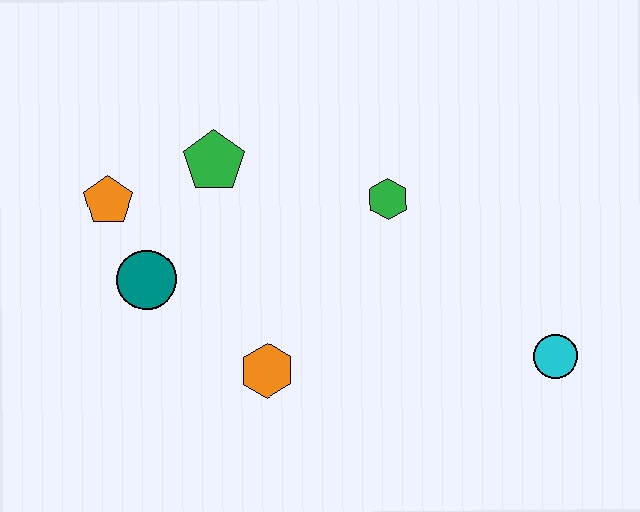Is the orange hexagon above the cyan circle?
No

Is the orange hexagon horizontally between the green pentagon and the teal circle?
No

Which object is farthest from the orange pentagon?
The cyan circle is farthest from the orange pentagon.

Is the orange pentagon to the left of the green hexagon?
Yes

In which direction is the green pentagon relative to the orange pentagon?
The green pentagon is to the right of the orange pentagon.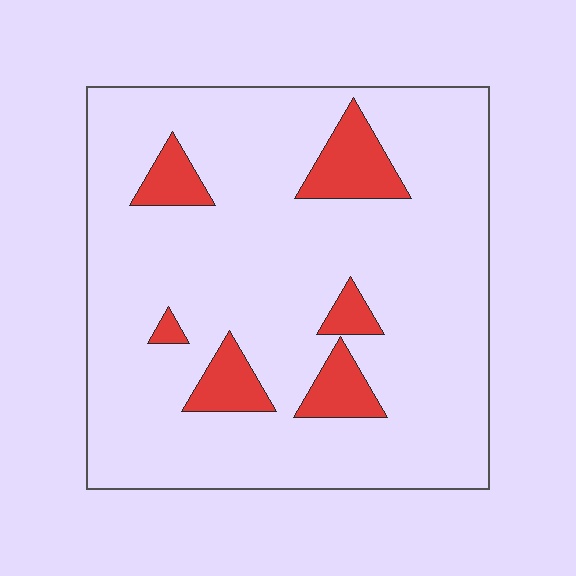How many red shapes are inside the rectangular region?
6.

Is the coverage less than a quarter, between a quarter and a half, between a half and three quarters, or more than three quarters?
Less than a quarter.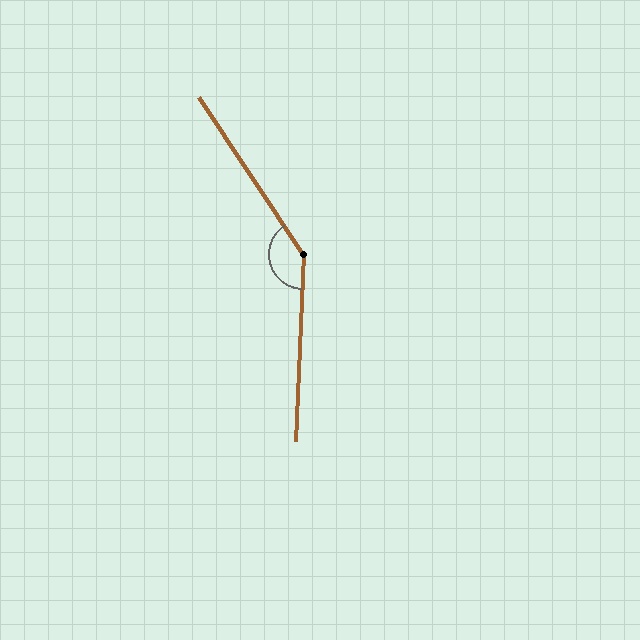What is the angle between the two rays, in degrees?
Approximately 144 degrees.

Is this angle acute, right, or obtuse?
It is obtuse.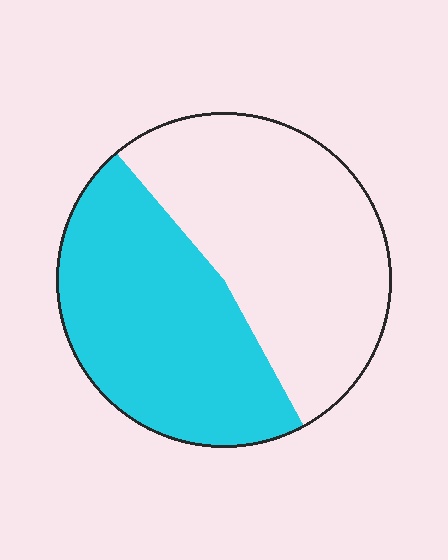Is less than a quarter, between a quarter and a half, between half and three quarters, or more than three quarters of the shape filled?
Between a quarter and a half.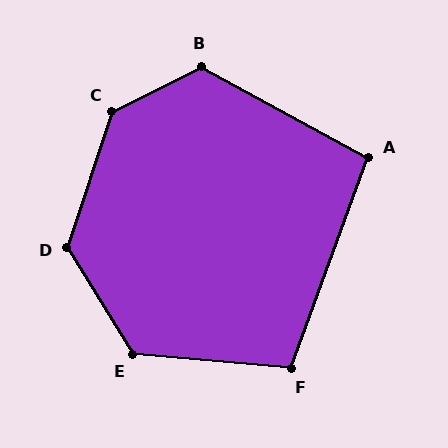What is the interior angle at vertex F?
Approximately 105 degrees (obtuse).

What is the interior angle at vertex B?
Approximately 125 degrees (obtuse).